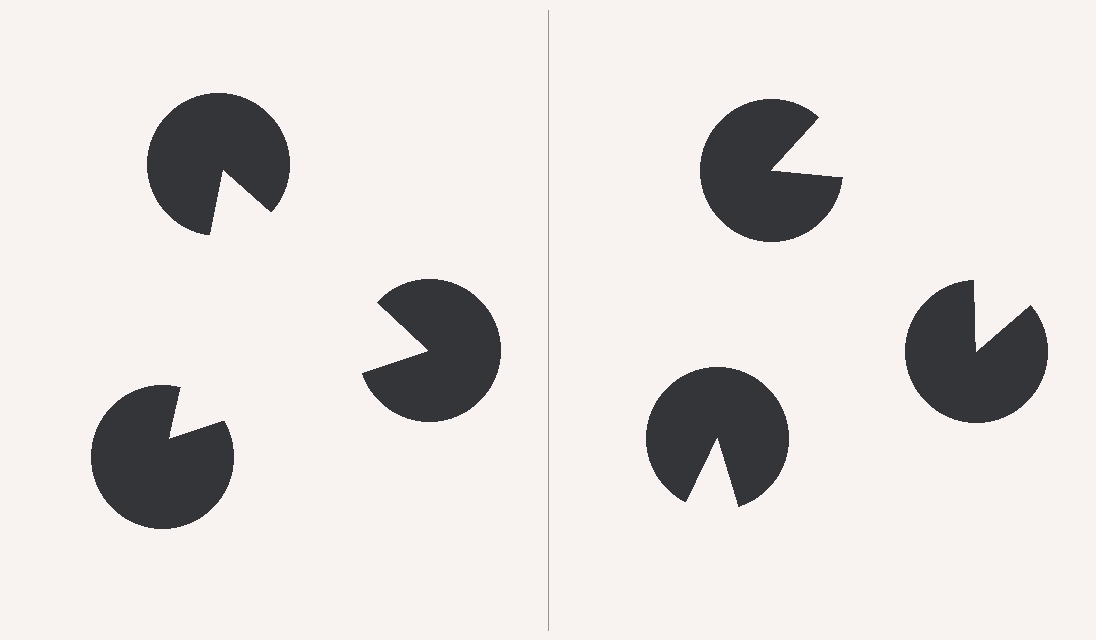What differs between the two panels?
The pac-man discs are positioned identically on both sides; only the wedge orientations differ. On the left they align to a triangle; on the right they are misaligned.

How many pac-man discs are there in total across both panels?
6 — 3 on each side.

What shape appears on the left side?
An illusory triangle.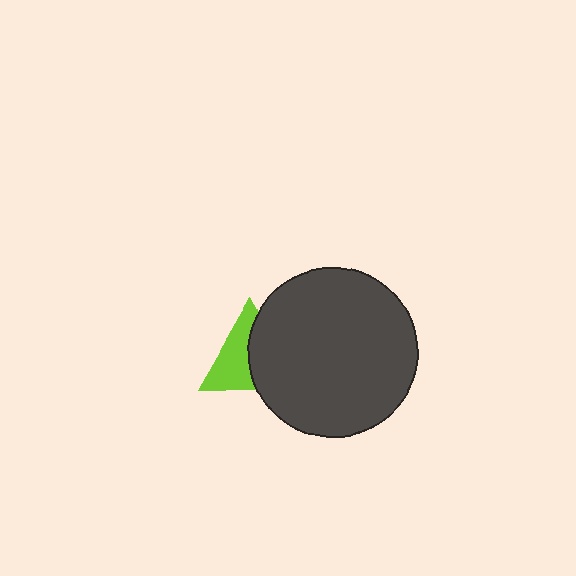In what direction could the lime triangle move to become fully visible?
The lime triangle could move left. That would shift it out from behind the dark gray circle entirely.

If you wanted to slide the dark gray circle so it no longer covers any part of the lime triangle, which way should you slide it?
Slide it right — that is the most direct way to separate the two shapes.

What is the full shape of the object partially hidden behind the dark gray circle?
The partially hidden object is a lime triangle.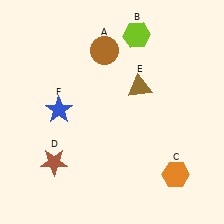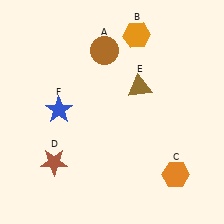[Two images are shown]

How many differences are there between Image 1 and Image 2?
There is 1 difference between the two images.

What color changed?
The hexagon (B) changed from lime in Image 1 to orange in Image 2.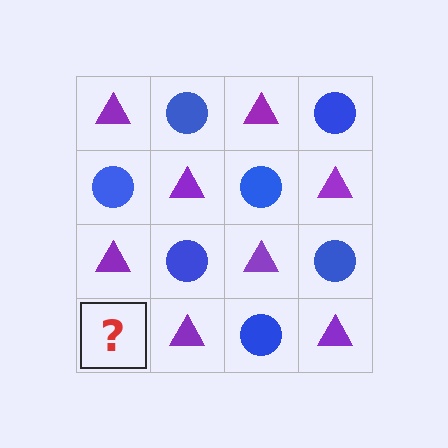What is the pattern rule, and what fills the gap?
The rule is that it alternates purple triangle and blue circle in a checkerboard pattern. The gap should be filled with a blue circle.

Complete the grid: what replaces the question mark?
The question mark should be replaced with a blue circle.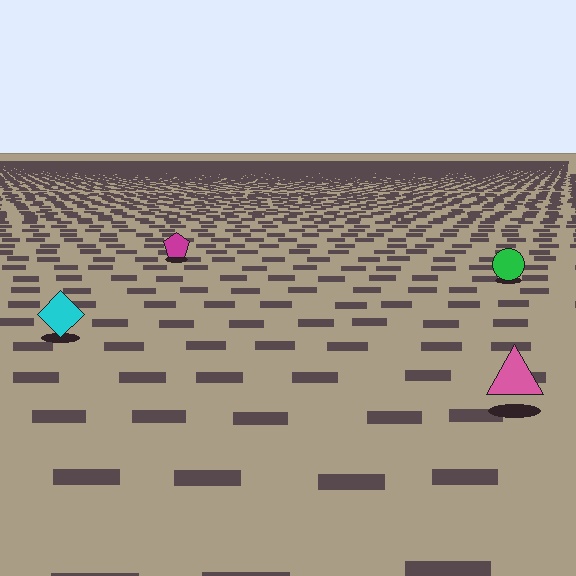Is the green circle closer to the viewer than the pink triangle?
No. The pink triangle is closer — you can tell from the texture gradient: the ground texture is coarser near it.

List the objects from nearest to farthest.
From nearest to farthest: the pink triangle, the cyan diamond, the green circle, the magenta pentagon.